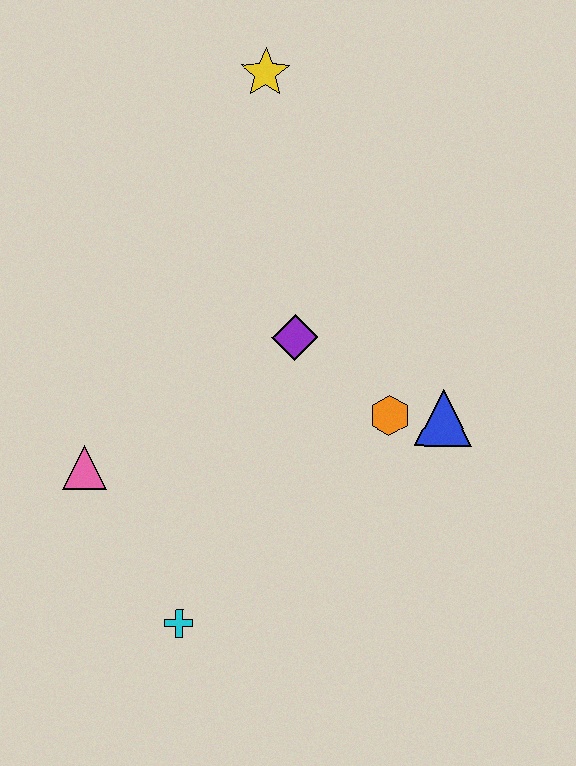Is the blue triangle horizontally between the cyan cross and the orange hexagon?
No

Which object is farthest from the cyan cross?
The yellow star is farthest from the cyan cross.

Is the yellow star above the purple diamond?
Yes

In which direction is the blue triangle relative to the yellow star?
The blue triangle is below the yellow star.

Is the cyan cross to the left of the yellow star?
Yes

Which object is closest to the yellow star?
The purple diamond is closest to the yellow star.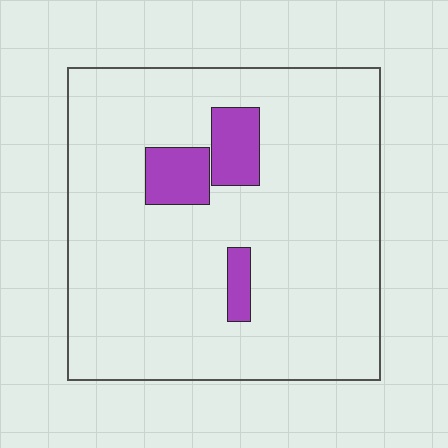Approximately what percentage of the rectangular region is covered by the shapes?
Approximately 10%.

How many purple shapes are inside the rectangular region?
3.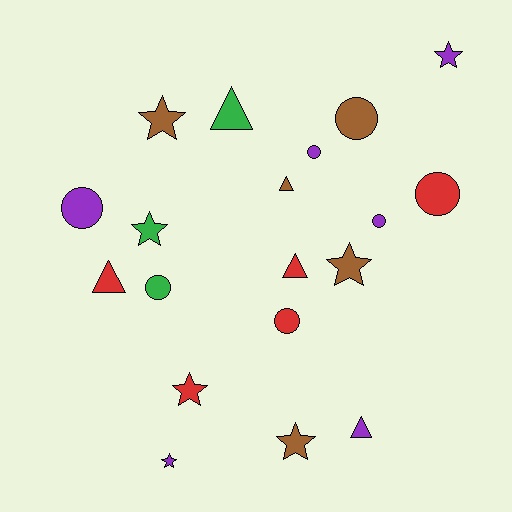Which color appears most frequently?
Purple, with 6 objects.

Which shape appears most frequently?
Circle, with 7 objects.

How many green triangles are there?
There is 1 green triangle.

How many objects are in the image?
There are 19 objects.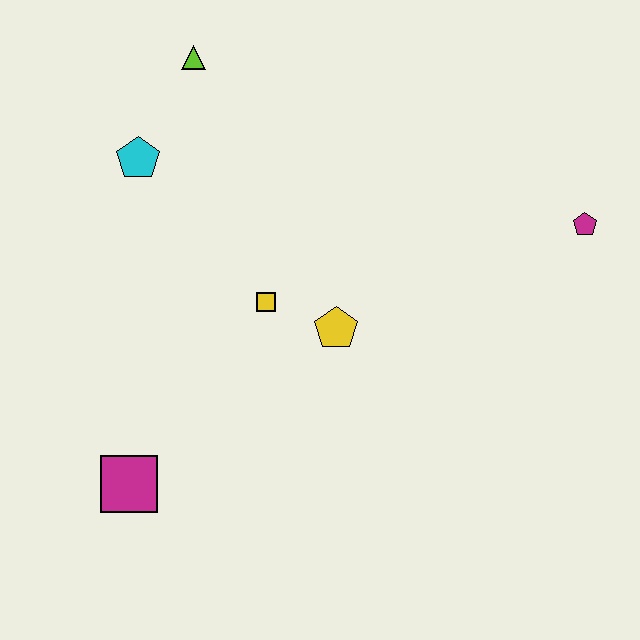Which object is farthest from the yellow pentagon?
The lime triangle is farthest from the yellow pentagon.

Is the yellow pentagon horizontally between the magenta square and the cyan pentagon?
No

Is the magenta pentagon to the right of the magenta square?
Yes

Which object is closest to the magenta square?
The yellow square is closest to the magenta square.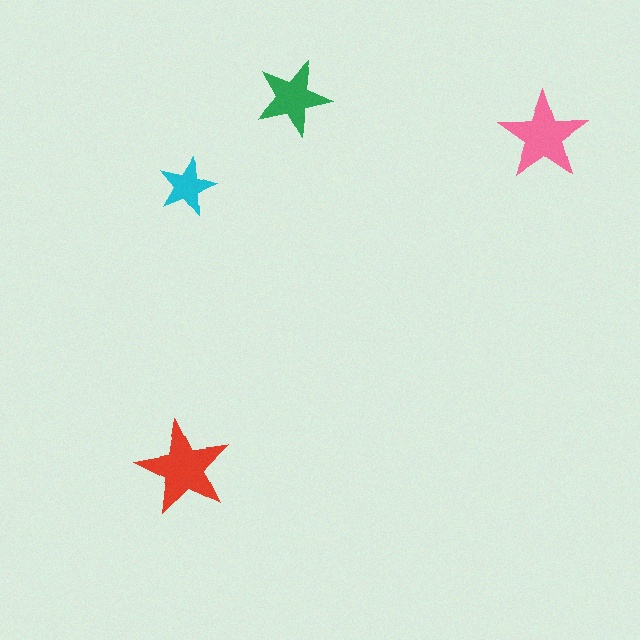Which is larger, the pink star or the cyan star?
The pink one.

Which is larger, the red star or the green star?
The red one.